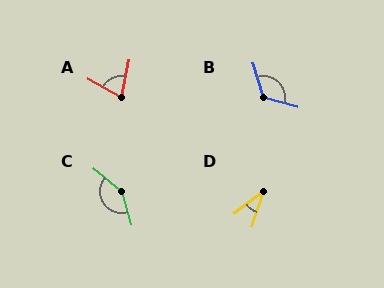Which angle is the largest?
C, at approximately 146 degrees.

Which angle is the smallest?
D, at approximately 34 degrees.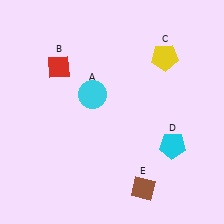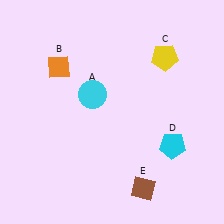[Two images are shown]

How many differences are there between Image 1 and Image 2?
There is 1 difference between the two images.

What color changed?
The diamond (B) changed from red in Image 1 to orange in Image 2.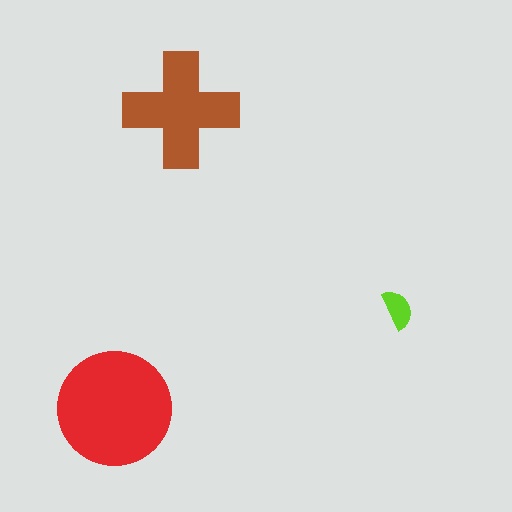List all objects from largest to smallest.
The red circle, the brown cross, the lime semicircle.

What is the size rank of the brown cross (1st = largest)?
2nd.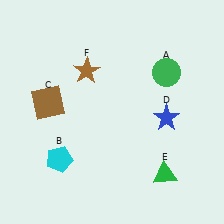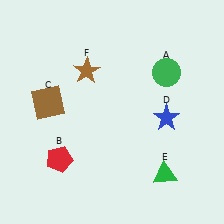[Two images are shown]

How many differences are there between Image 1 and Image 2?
There is 1 difference between the two images.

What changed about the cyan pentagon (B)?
In Image 1, B is cyan. In Image 2, it changed to red.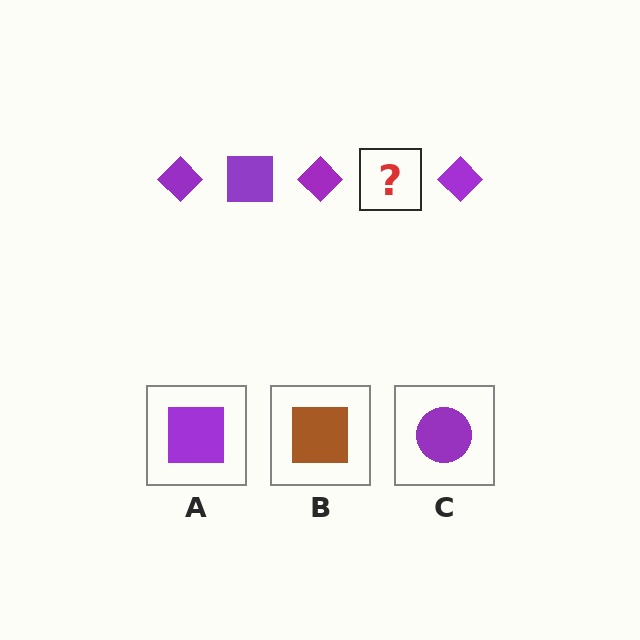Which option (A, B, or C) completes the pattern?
A.